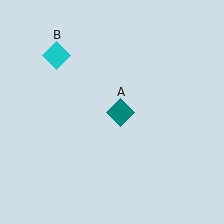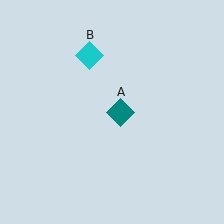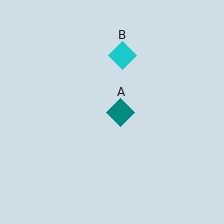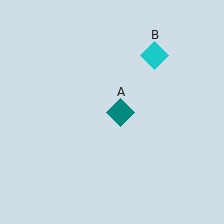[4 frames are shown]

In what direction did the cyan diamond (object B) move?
The cyan diamond (object B) moved right.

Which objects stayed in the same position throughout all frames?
Teal diamond (object A) remained stationary.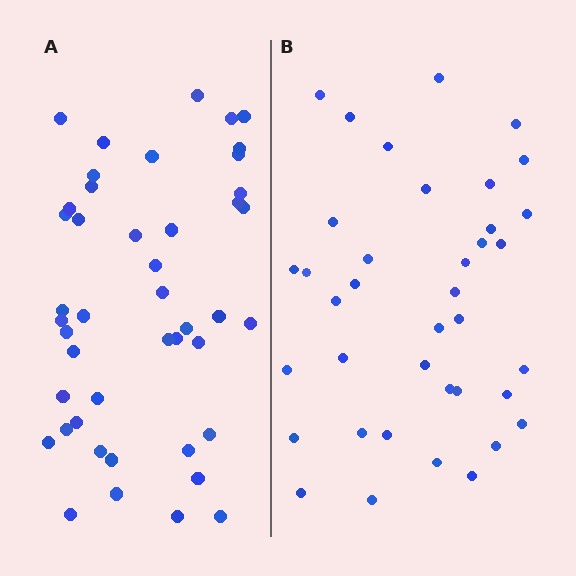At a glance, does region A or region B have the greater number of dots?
Region A (the left region) has more dots.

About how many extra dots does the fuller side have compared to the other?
Region A has roughly 8 or so more dots than region B.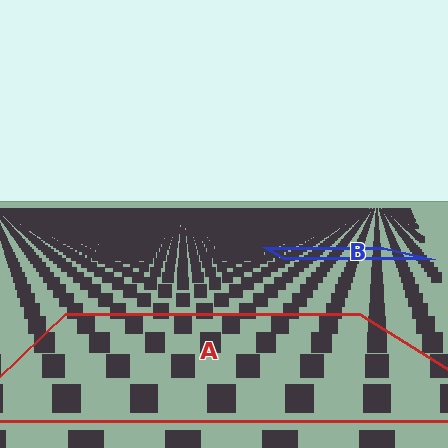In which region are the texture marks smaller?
The texture marks are smaller in region B, because it is farther away.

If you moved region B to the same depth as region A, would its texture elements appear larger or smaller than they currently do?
They would appear larger. At a closer depth, the same texture elements are projected at a bigger on-screen size.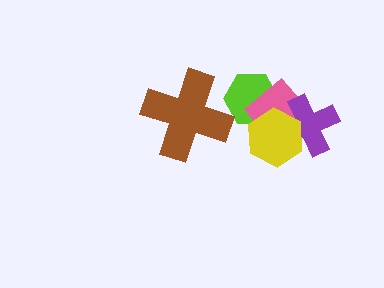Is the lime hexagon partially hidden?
Yes, it is partially covered by another shape.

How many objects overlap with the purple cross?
2 objects overlap with the purple cross.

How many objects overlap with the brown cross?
0 objects overlap with the brown cross.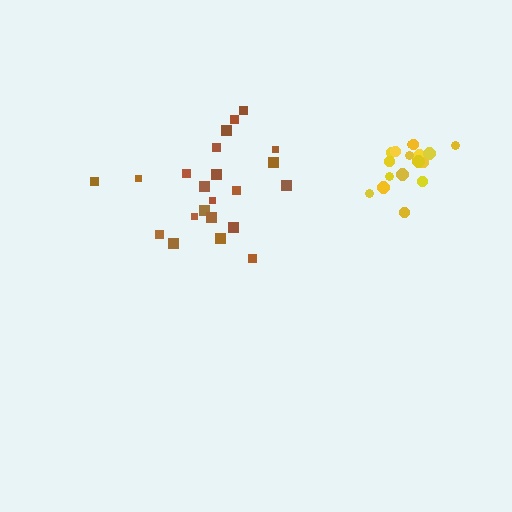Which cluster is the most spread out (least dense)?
Brown.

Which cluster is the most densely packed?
Yellow.